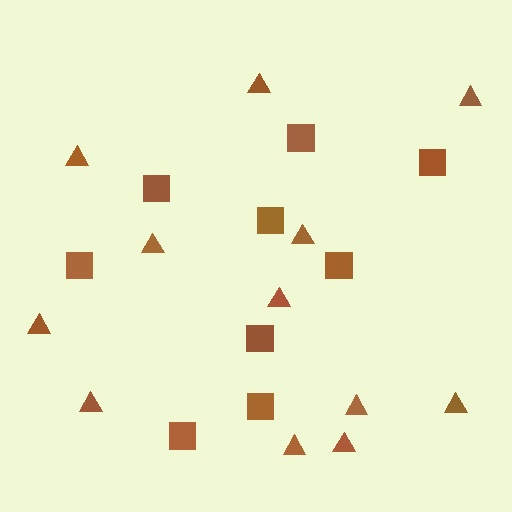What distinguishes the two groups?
There are 2 groups: one group of squares (9) and one group of triangles (12).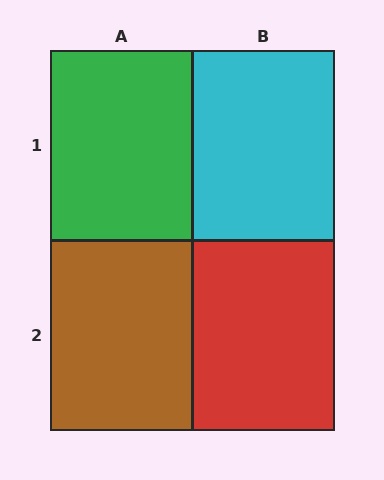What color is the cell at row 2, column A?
Brown.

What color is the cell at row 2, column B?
Red.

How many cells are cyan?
1 cell is cyan.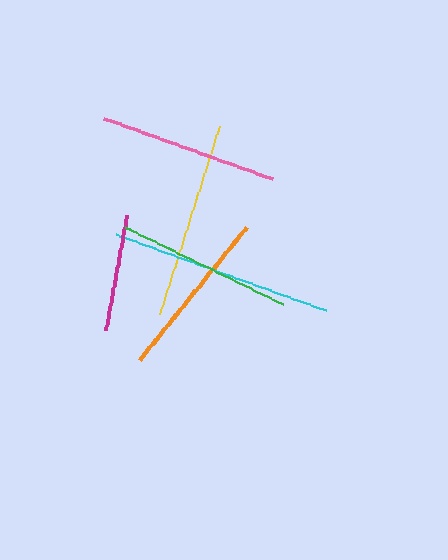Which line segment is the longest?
The cyan line is the longest at approximately 223 pixels.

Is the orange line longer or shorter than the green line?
The green line is longer than the orange line.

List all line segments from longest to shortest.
From longest to shortest: cyan, yellow, pink, green, orange, magenta.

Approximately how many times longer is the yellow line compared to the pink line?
The yellow line is approximately 1.1 times the length of the pink line.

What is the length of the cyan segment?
The cyan segment is approximately 223 pixels long.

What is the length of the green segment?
The green segment is approximately 176 pixels long.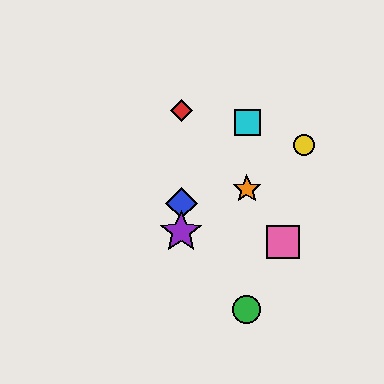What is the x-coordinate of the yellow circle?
The yellow circle is at x≈304.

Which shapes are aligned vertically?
The red diamond, the blue diamond, the purple star are aligned vertically.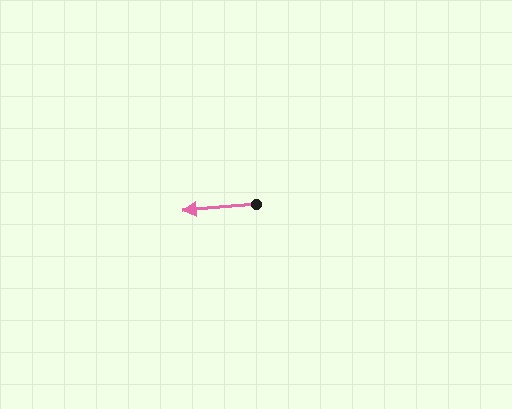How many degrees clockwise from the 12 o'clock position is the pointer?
Approximately 266 degrees.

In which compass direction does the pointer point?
West.